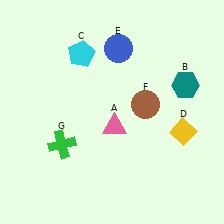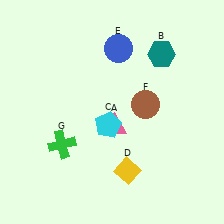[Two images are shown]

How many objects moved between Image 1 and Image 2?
3 objects moved between the two images.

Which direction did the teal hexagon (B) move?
The teal hexagon (B) moved up.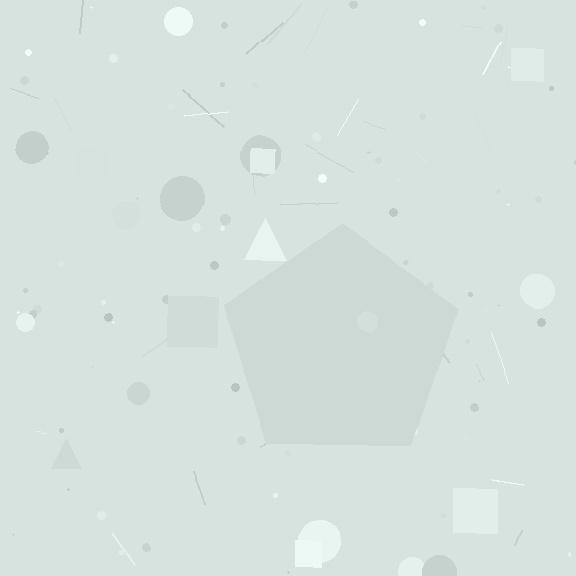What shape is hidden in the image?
A pentagon is hidden in the image.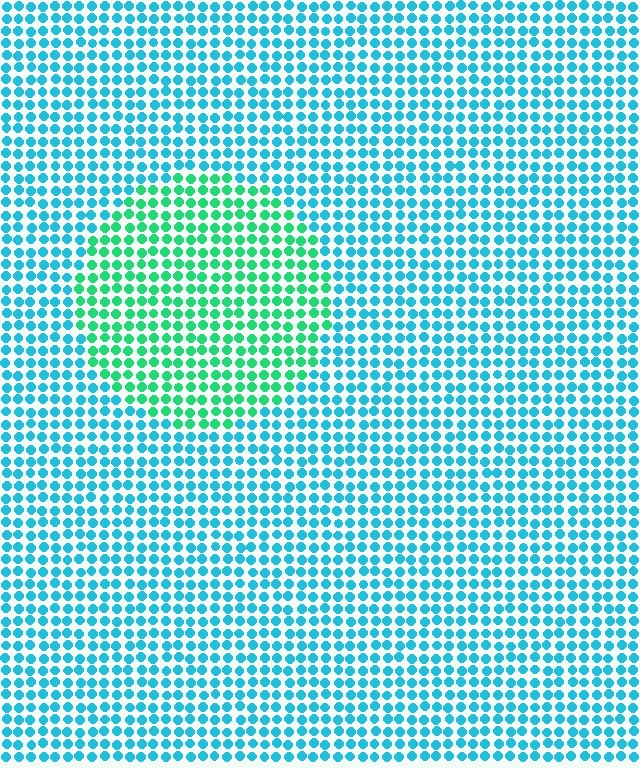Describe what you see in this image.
The image is filled with small cyan elements in a uniform arrangement. A circle-shaped region is visible where the elements are tinted to a slightly different hue, forming a subtle color boundary.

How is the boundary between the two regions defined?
The boundary is defined purely by a slight shift in hue (about 41 degrees). Spacing, size, and orientation are identical on both sides.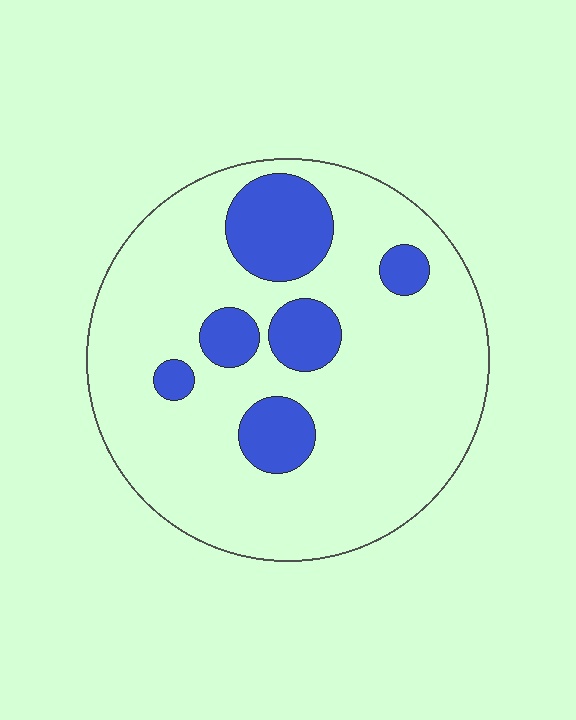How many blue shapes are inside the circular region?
6.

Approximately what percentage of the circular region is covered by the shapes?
Approximately 20%.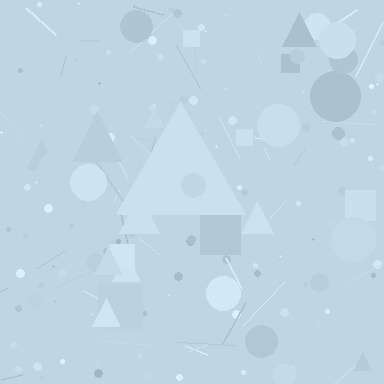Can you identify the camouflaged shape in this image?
The camouflaged shape is a triangle.